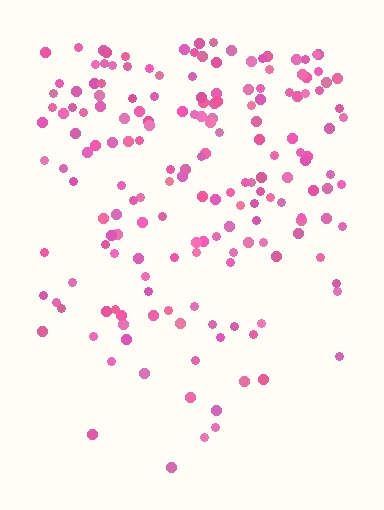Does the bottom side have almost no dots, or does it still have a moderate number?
Still a moderate number, just noticeably fewer than the top.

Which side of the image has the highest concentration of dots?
The top.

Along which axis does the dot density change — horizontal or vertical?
Vertical.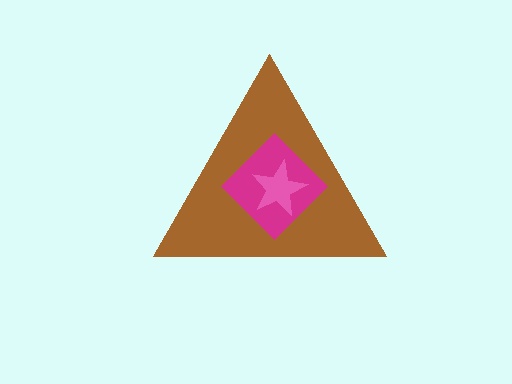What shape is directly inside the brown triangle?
The magenta diamond.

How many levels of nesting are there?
3.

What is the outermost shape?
The brown triangle.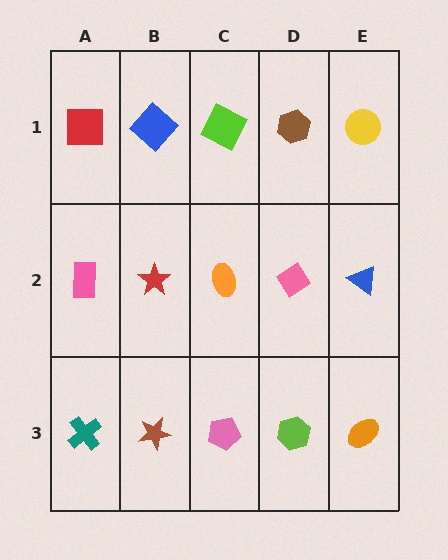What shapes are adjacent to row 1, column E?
A blue triangle (row 2, column E), a brown hexagon (row 1, column D).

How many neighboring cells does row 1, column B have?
3.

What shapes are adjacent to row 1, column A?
A pink rectangle (row 2, column A), a blue diamond (row 1, column B).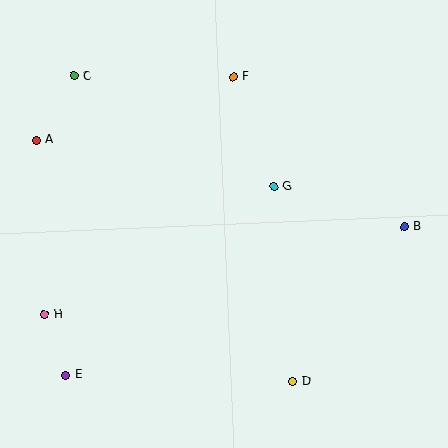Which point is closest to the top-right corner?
Point F is closest to the top-right corner.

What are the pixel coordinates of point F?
Point F is at (233, 77).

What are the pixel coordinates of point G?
Point G is at (274, 187).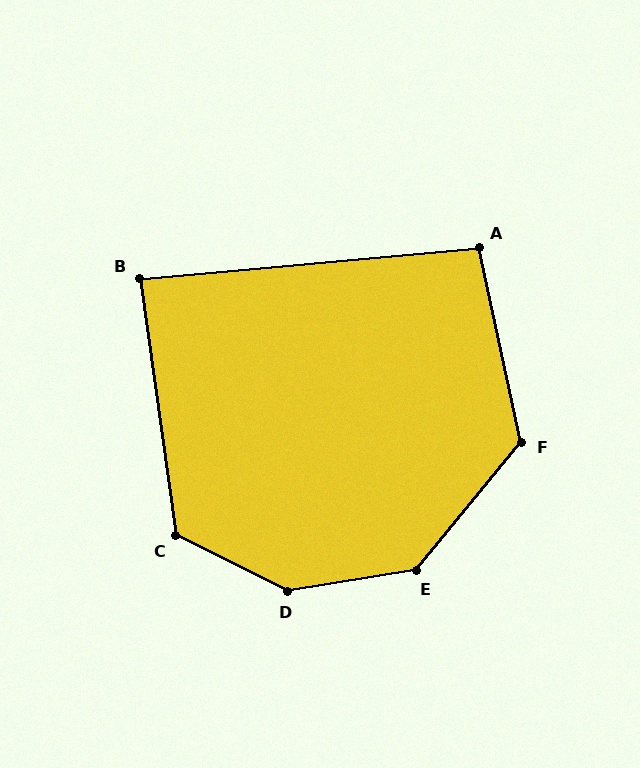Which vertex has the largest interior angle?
D, at approximately 145 degrees.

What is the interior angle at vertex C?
Approximately 124 degrees (obtuse).